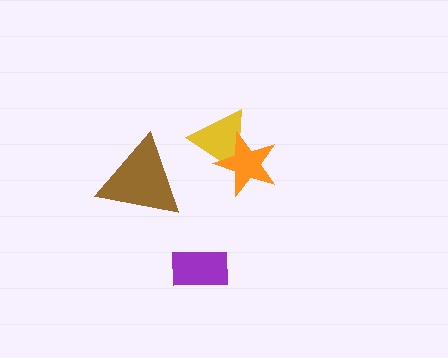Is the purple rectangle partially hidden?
No, no other shape covers it.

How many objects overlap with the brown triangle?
0 objects overlap with the brown triangle.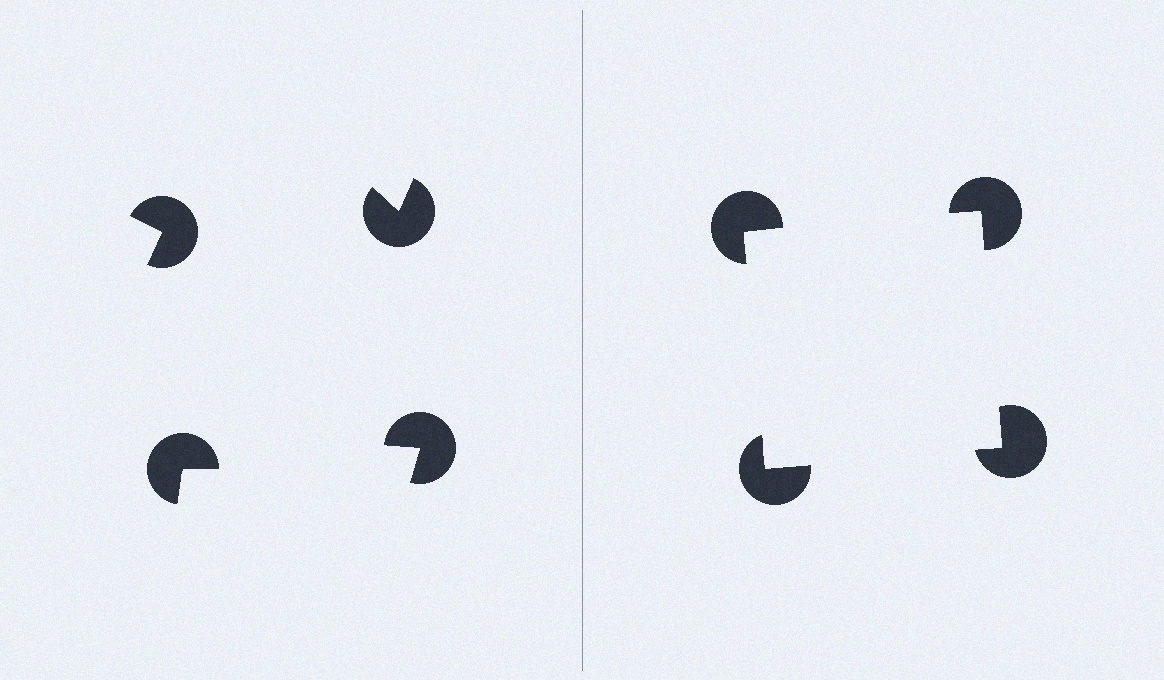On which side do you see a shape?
An illusory square appears on the right side. On the left side the wedge cuts are rotated, so no coherent shape forms.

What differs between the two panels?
The pac-man discs are positioned identically on both sides; only the wedge orientations differ. On the right they align to a square; on the left they are misaligned.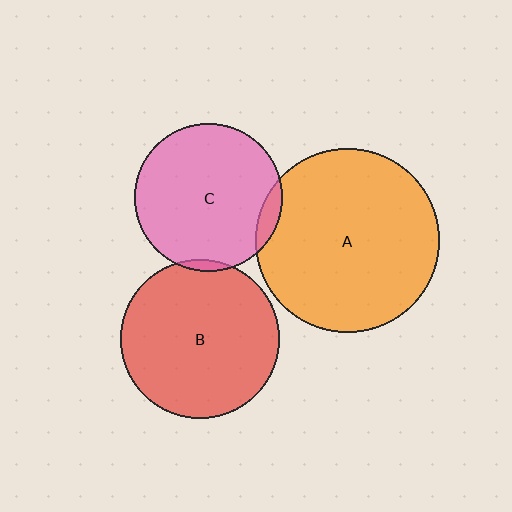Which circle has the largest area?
Circle A (orange).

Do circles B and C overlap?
Yes.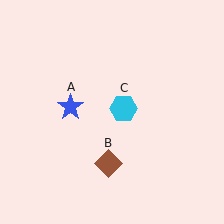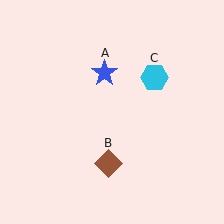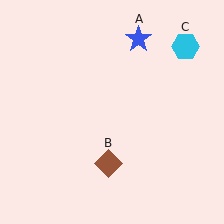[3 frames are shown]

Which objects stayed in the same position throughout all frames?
Brown diamond (object B) remained stationary.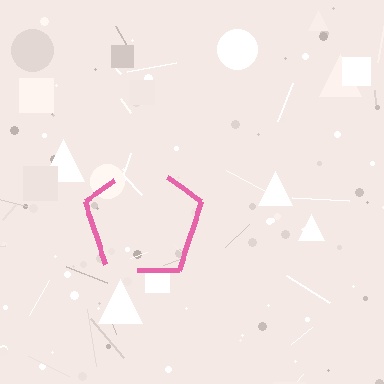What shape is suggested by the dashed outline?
The dashed outline suggests a pentagon.